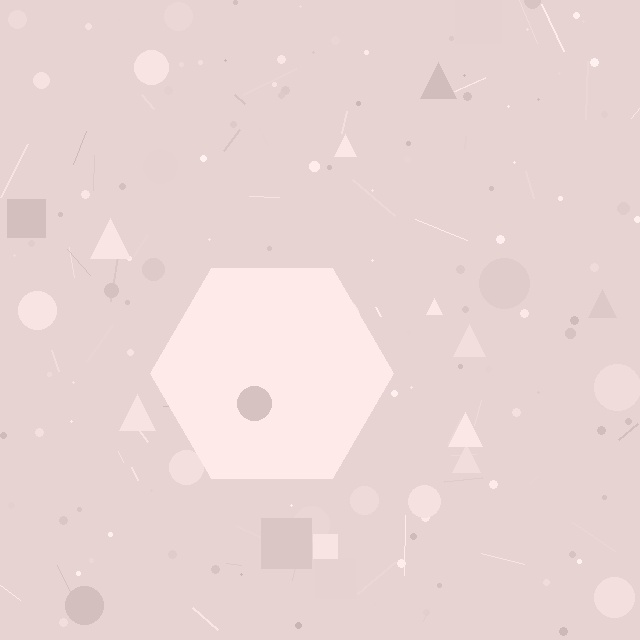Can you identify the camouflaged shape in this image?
The camouflaged shape is a hexagon.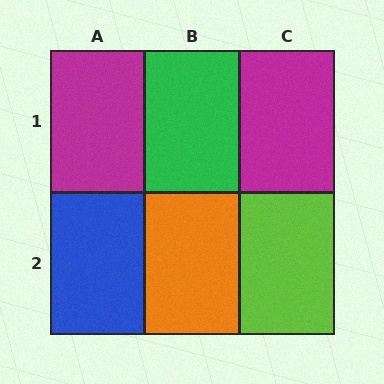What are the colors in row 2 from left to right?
Blue, orange, lime.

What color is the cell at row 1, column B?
Green.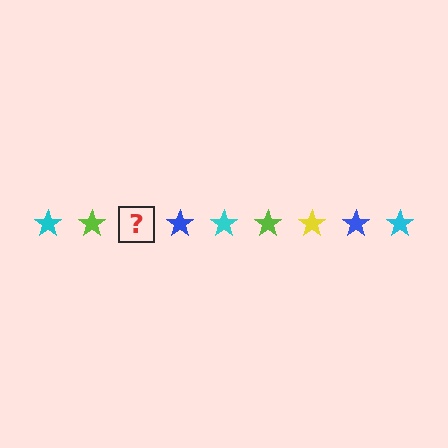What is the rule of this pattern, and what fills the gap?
The rule is that the pattern cycles through cyan, lime, yellow, blue stars. The gap should be filled with a yellow star.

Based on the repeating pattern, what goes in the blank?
The blank should be a yellow star.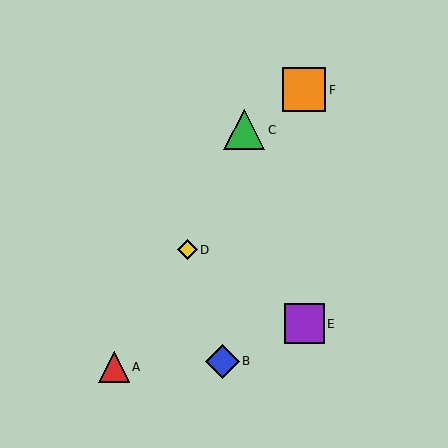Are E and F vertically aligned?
Yes, both are at x≈304.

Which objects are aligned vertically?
Objects E, F are aligned vertically.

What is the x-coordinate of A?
Object A is at x≈114.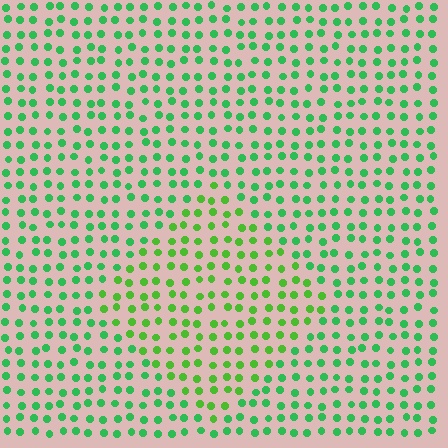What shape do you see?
I see a diamond.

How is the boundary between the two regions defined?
The boundary is defined purely by a slight shift in hue (about 28 degrees). Spacing, size, and orientation are identical on both sides.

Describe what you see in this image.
The image is filled with small green elements in a uniform arrangement. A diamond-shaped region is visible where the elements are tinted to a slightly different hue, forming a subtle color boundary.